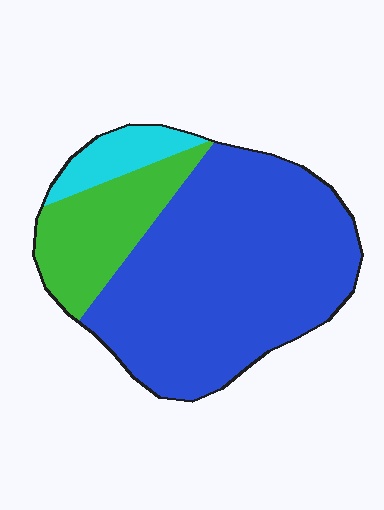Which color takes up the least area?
Cyan, at roughly 10%.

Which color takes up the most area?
Blue, at roughly 70%.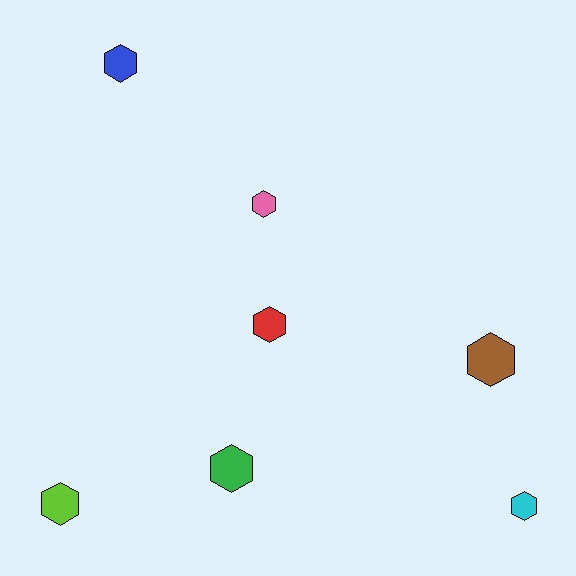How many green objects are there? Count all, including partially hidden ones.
There is 1 green object.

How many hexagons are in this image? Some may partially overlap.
There are 7 hexagons.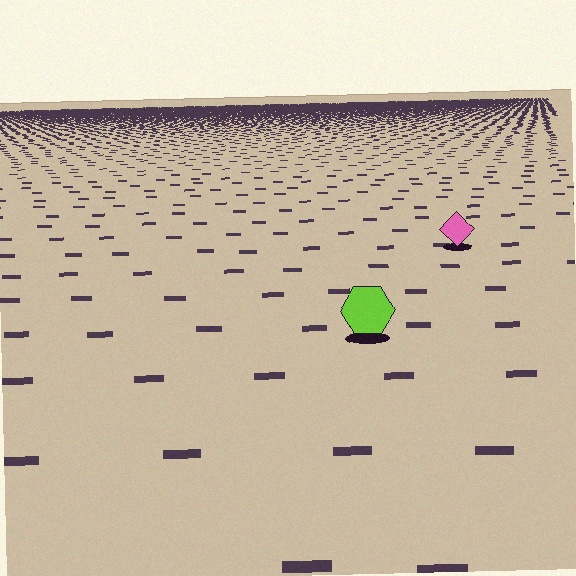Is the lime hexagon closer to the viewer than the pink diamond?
Yes. The lime hexagon is closer — you can tell from the texture gradient: the ground texture is coarser near it.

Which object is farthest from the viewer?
The pink diamond is farthest from the viewer. It appears smaller and the ground texture around it is denser.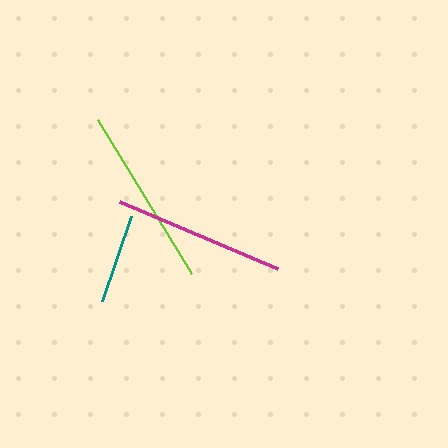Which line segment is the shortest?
The teal line is the shortest at approximately 89 pixels.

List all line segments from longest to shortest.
From longest to shortest: lime, magenta, teal.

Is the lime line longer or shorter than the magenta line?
The lime line is longer than the magenta line.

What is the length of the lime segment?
The lime segment is approximately 181 pixels long.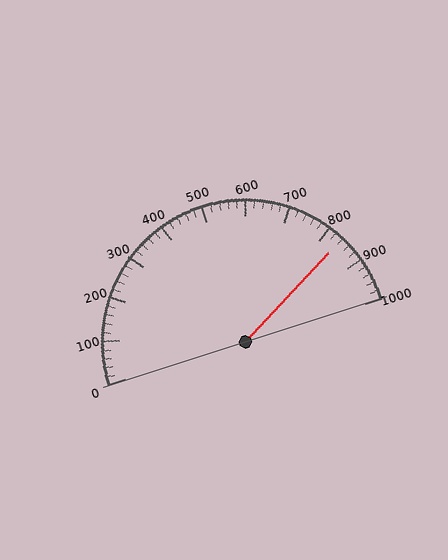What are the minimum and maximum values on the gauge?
The gauge ranges from 0 to 1000.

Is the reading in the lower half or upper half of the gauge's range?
The reading is in the upper half of the range (0 to 1000).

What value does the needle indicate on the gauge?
The needle indicates approximately 840.